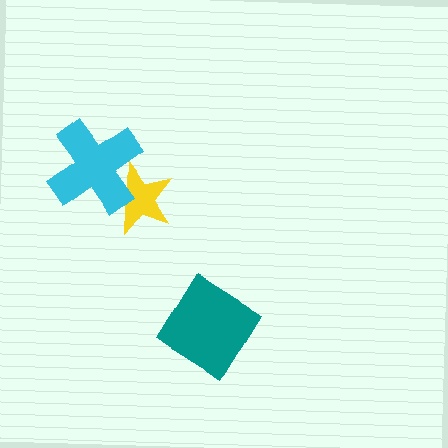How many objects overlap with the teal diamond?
0 objects overlap with the teal diamond.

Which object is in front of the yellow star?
The cyan cross is in front of the yellow star.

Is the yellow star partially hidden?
Yes, it is partially covered by another shape.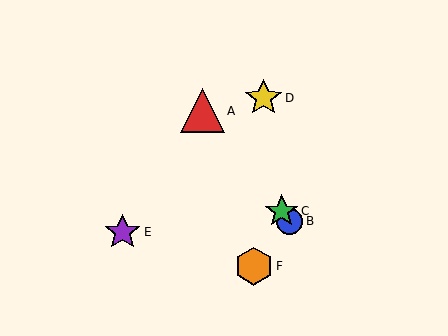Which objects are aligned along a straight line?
Objects A, B, C are aligned along a straight line.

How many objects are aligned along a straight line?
3 objects (A, B, C) are aligned along a straight line.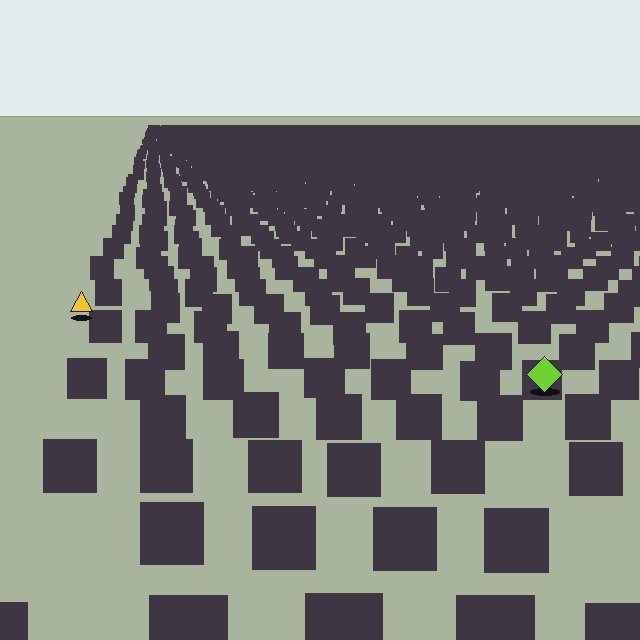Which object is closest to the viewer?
The lime diamond is closest. The texture marks near it are larger and more spread out.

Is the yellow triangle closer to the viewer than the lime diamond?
No. The lime diamond is closer — you can tell from the texture gradient: the ground texture is coarser near it.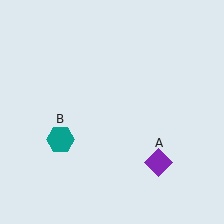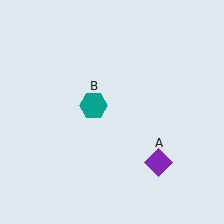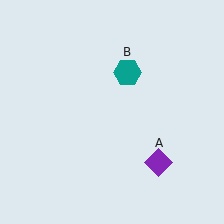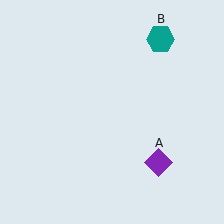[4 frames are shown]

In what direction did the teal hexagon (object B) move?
The teal hexagon (object B) moved up and to the right.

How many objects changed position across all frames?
1 object changed position: teal hexagon (object B).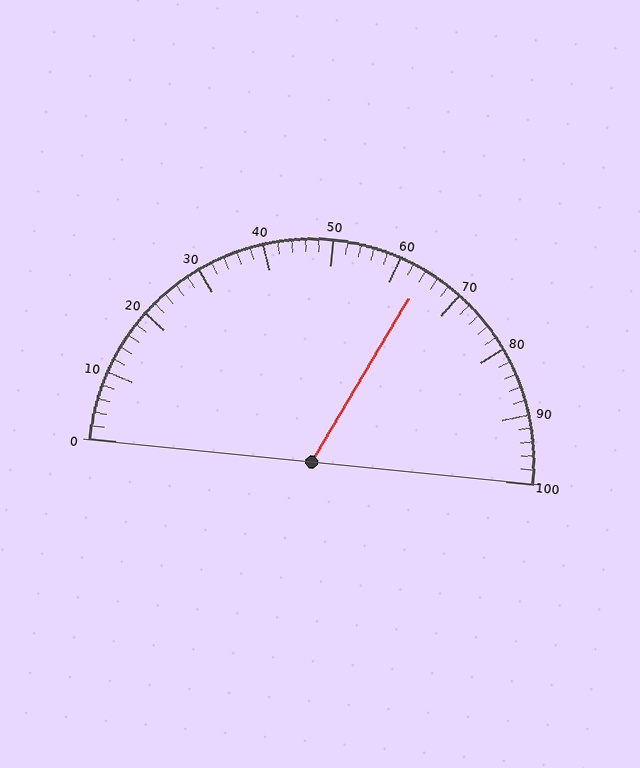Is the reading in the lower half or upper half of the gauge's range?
The reading is in the upper half of the range (0 to 100).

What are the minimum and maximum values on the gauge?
The gauge ranges from 0 to 100.